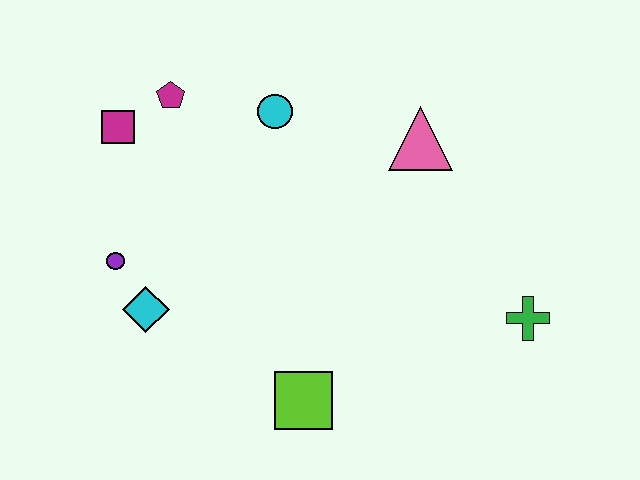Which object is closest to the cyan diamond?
The purple circle is closest to the cyan diamond.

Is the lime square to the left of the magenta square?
No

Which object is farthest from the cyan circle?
The green cross is farthest from the cyan circle.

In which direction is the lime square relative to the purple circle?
The lime square is to the right of the purple circle.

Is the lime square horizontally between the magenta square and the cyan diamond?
No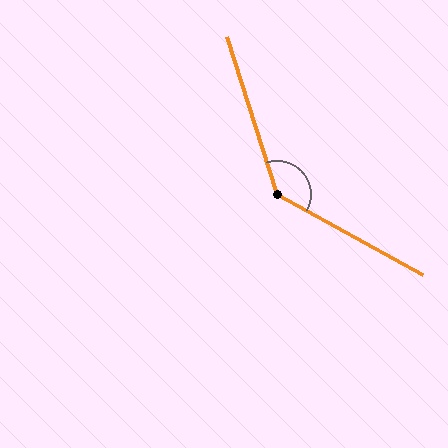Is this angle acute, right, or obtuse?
It is obtuse.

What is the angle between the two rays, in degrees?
Approximately 136 degrees.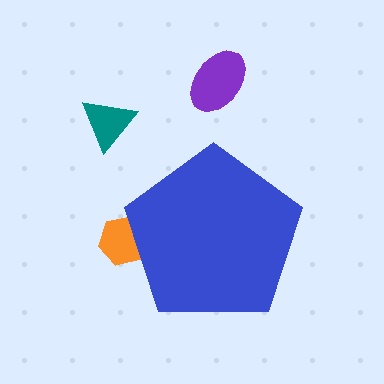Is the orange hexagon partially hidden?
Yes, the orange hexagon is partially hidden behind the blue pentagon.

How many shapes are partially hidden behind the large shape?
1 shape is partially hidden.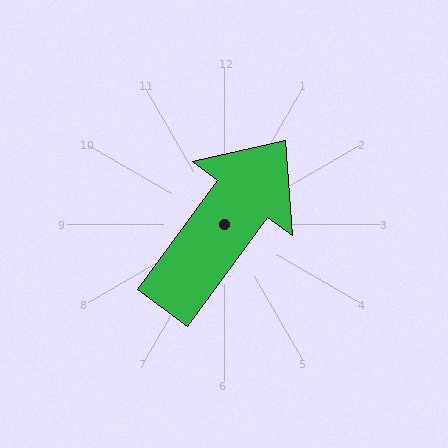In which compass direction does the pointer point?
Northeast.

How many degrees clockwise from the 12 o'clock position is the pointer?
Approximately 36 degrees.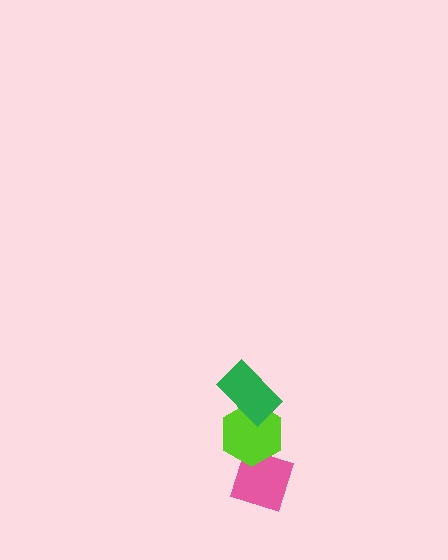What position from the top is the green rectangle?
The green rectangle is 1st from the top.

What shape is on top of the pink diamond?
The lime hexagon is on top of the pink diamond.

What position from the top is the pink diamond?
The pink diamond is 3rd from the top.